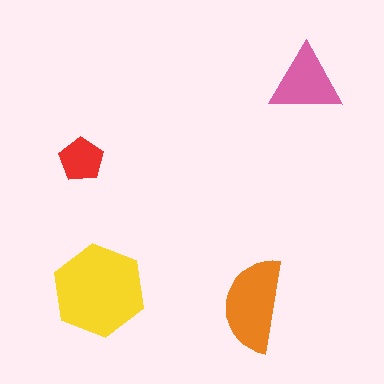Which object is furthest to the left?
The red pentagon is leftmost.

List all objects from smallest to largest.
The red pentagon, the pink triangle, the orange semicircle, the yellow hexagon.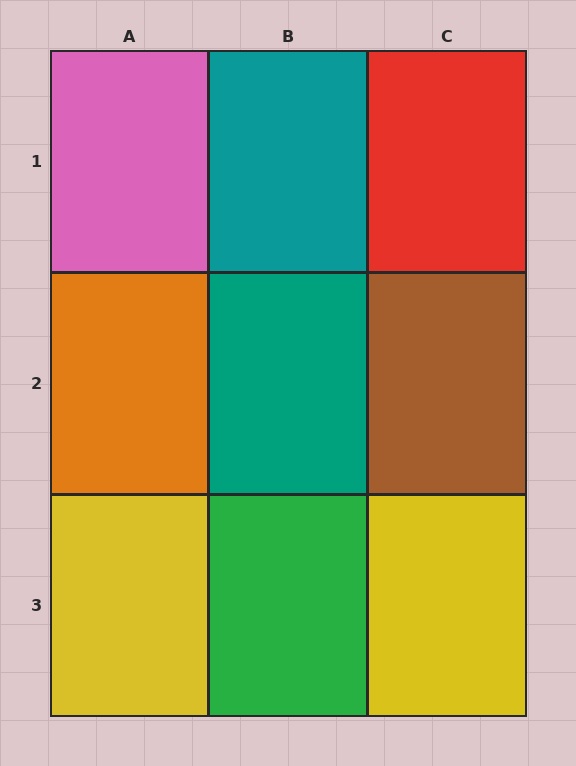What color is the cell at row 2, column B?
Teal.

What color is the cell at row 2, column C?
Brown.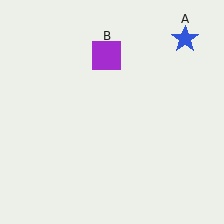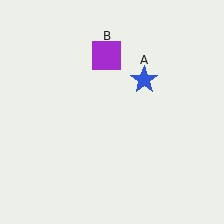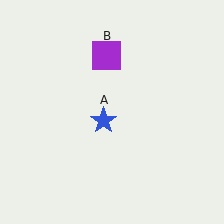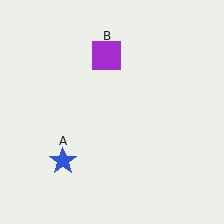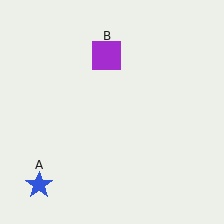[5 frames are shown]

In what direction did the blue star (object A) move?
The blue star (object A) moved down and to the left.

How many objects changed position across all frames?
1 object changed position: blue star (object A).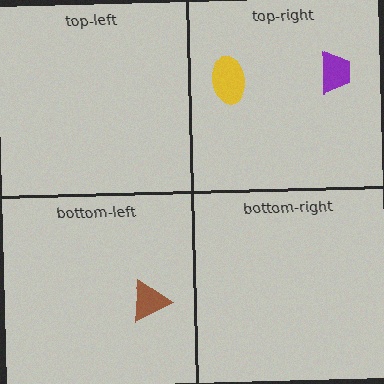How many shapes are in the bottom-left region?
1.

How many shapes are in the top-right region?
2.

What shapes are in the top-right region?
The purple trapezoid, the yellow ellipse.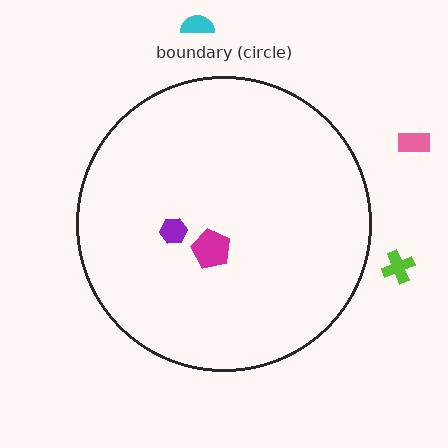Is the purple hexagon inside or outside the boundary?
Inside.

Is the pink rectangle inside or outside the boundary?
Outside.